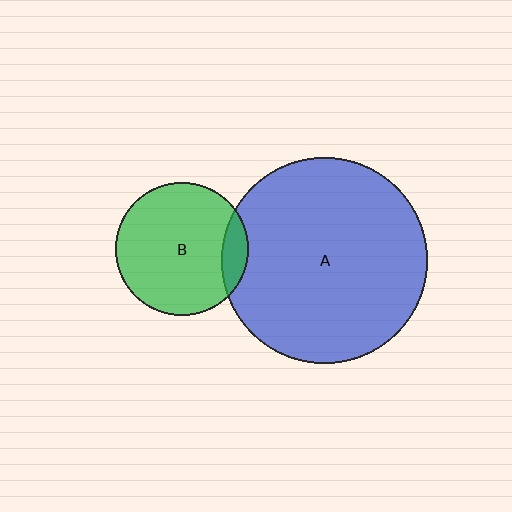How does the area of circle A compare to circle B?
Approximately 2.4 times.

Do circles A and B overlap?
Yes.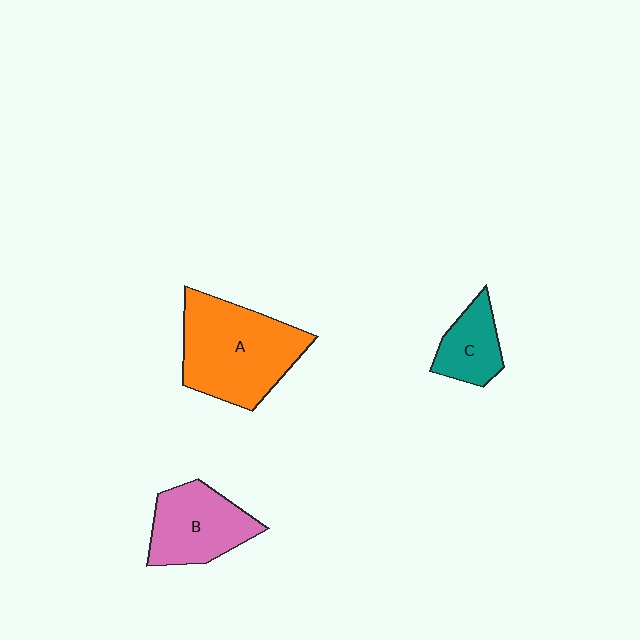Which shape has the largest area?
Shape A (orange).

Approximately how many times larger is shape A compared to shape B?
Approximately 1.5 times.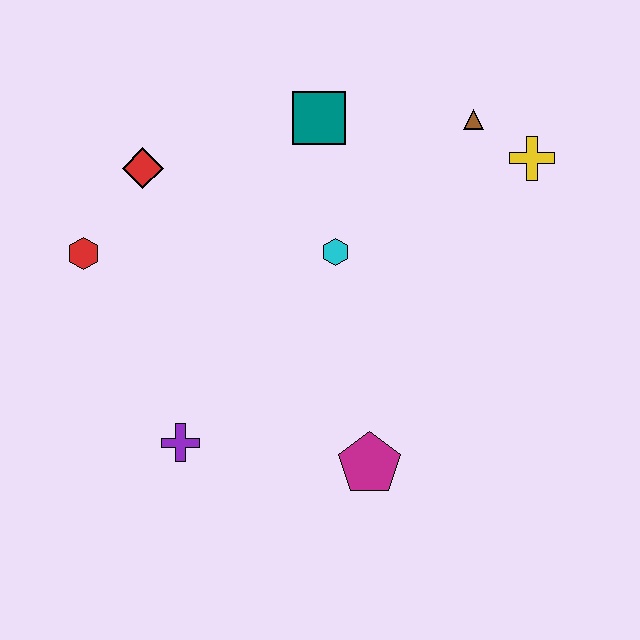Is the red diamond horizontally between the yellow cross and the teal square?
No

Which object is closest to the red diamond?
The red hexagon is closest to the red diamond.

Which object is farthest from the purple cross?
The yellow cross is farthest from the purple cross.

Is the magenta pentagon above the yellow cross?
No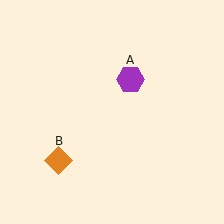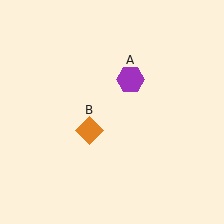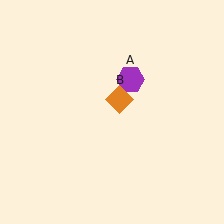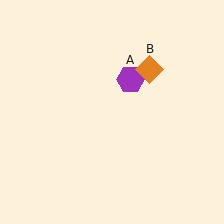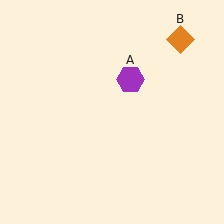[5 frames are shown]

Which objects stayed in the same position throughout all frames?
Purple hexagon (object A) remained stationary.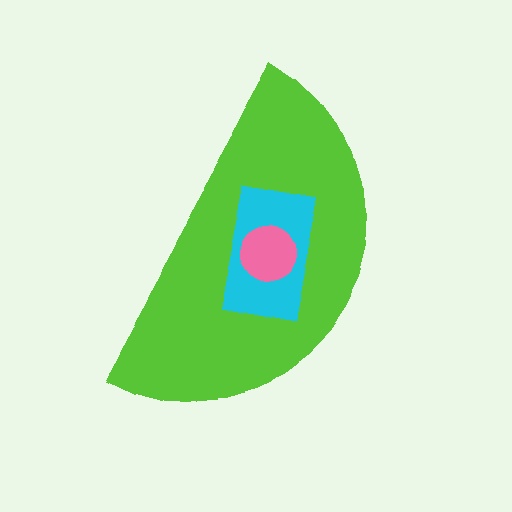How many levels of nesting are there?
3.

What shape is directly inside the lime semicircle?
The cyan rectangle.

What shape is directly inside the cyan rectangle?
The pink circle.